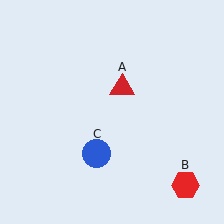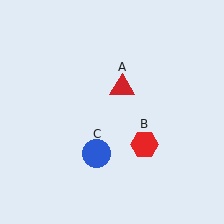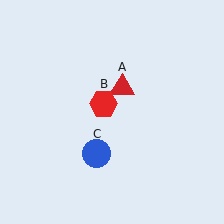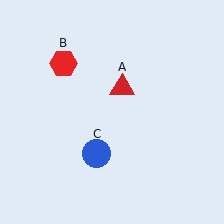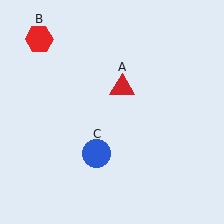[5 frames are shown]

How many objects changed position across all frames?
1 object changed position: red hexagon (object B).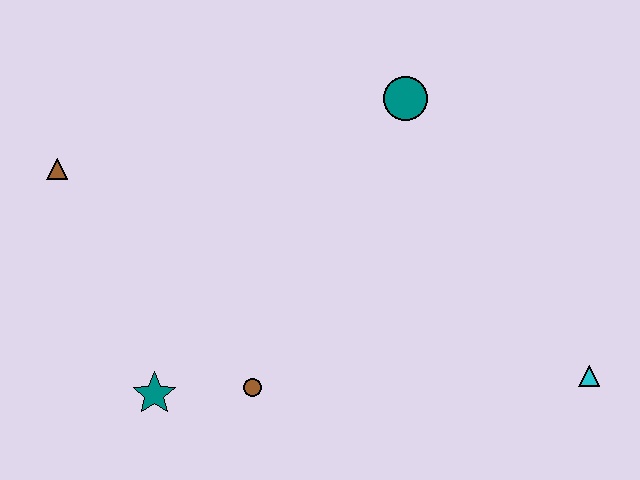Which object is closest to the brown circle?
The teal star is closest to the brown circle.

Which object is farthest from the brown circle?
The cyan triangle is farthest from the brown circle.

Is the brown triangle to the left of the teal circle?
Yes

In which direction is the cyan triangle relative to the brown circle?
The cyan triangle is to the right of the brown circle.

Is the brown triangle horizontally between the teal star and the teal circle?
No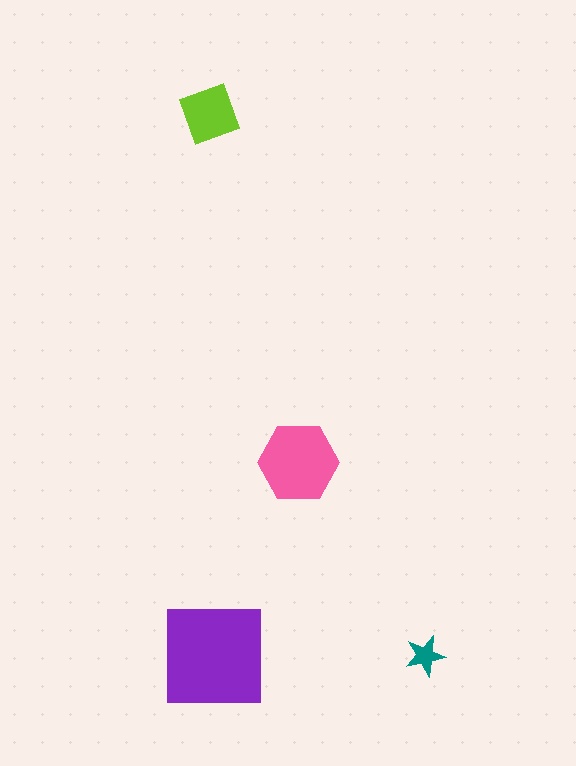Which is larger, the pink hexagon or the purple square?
The purple square.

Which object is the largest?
The purple square.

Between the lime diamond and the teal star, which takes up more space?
The lime diamond.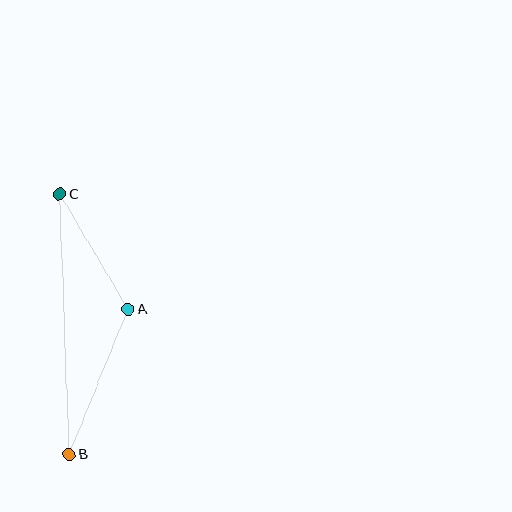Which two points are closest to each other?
Points A and C are closest to each other.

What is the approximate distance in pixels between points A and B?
The distance between A and B is approximately 157 pixels.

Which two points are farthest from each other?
Points B and C are farthest from each other.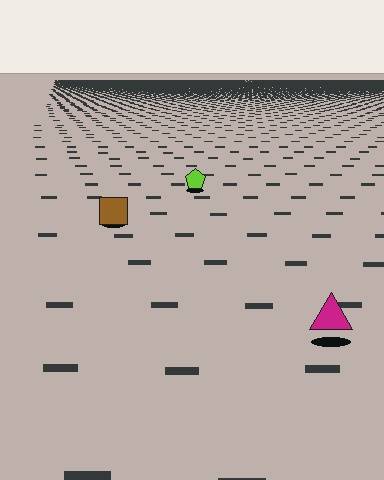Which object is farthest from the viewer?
The lime pentagon is farthest from the viewer. It appears smaller and the ground texture around it is denser.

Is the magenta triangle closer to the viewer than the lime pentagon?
Yes. The magenta triangle is closer — you can tell from the texture gradient: the ground texture is coarser near it.